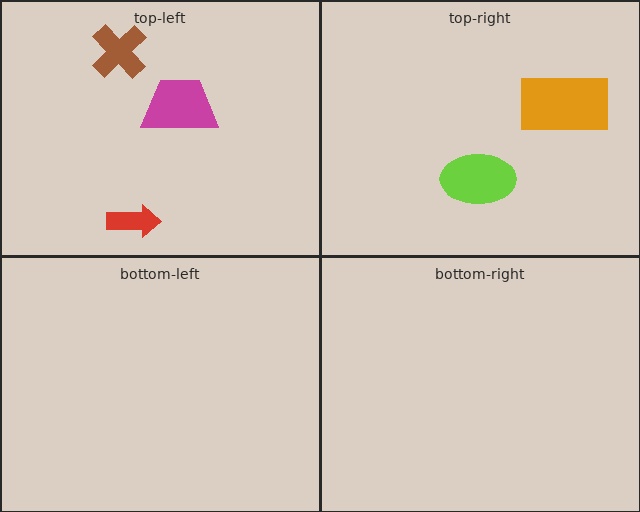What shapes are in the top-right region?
The orange rectangle, the lime ellipse.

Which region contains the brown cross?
The top-left region.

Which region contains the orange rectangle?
The top-right region.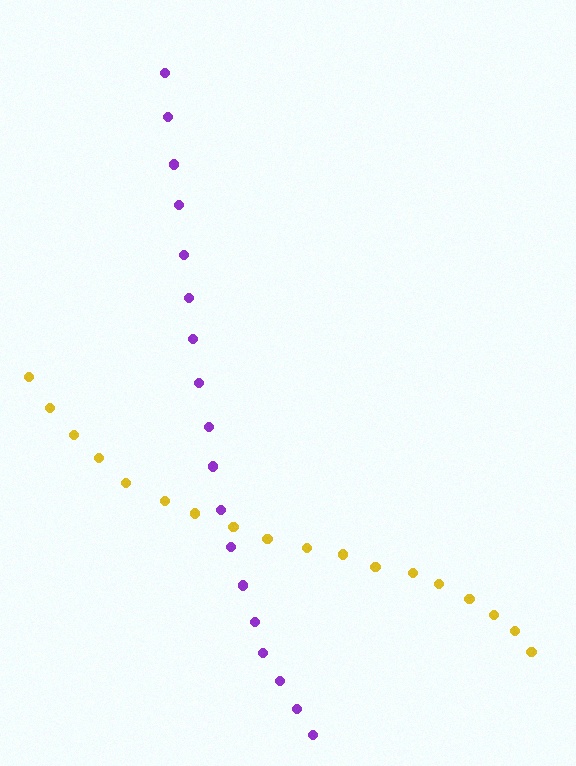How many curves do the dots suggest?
There are 2 distinct paths.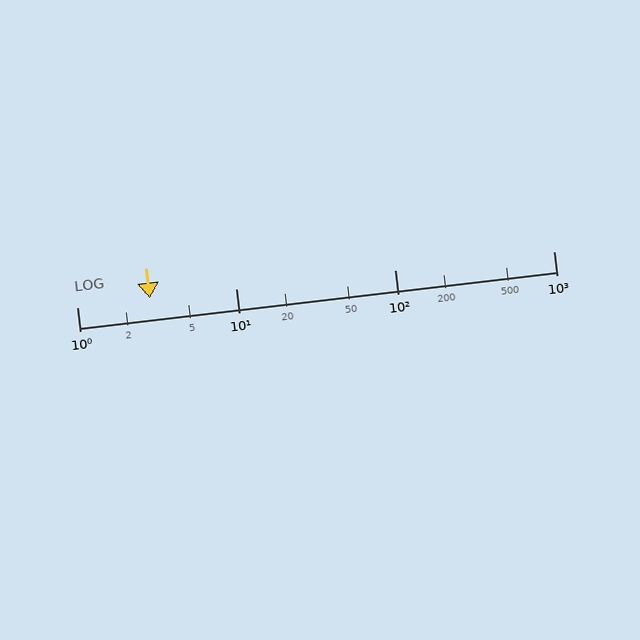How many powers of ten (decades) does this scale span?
The scale spans 3 decades, from 1 to 1000.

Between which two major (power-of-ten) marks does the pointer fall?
The pointer is between 1 and 10.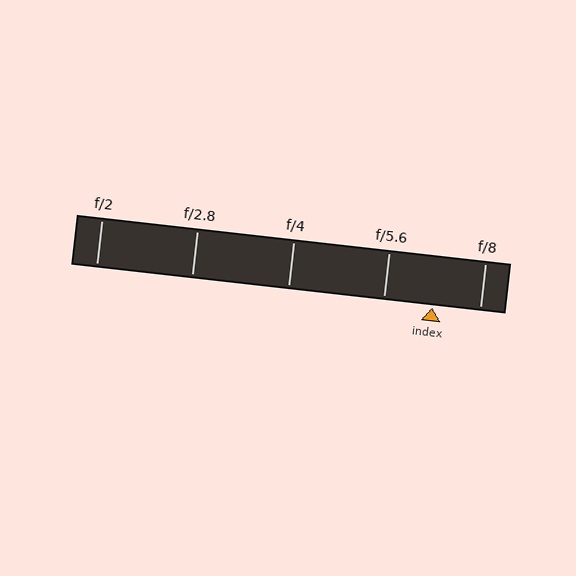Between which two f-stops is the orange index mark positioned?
The index mark is between f/5.6 and f/8.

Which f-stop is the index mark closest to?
The index mark is closest to f/8.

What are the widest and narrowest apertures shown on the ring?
The widest aperture shown is f/2 and the narrowest is f/8.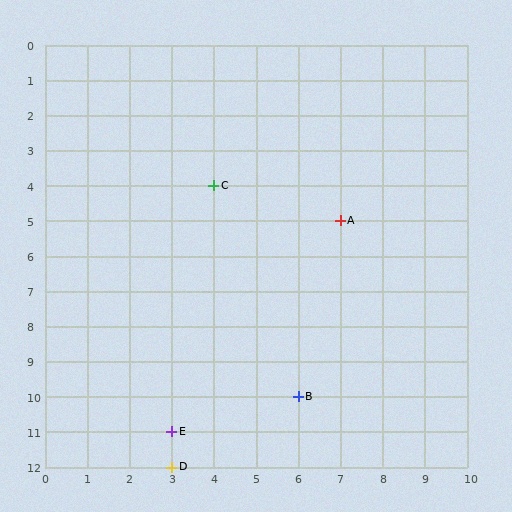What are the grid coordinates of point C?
Point C is at grid coordinates (4, 4).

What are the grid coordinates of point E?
Point E is at grid coordinates (3, 11).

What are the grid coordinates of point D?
Point D is at grid coordinates (3, 12).